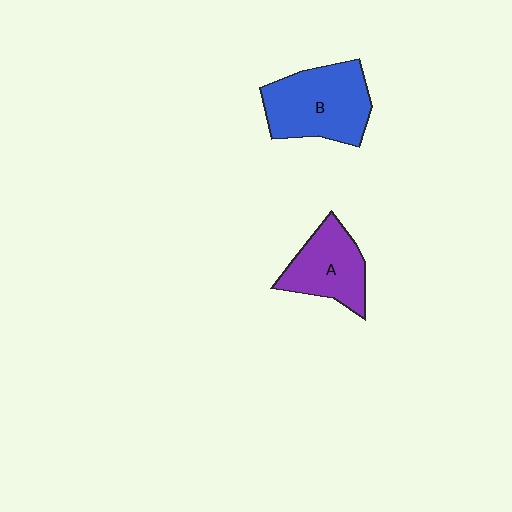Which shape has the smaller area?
Shape A (purple).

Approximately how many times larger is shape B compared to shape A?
Approximately 1.4 times.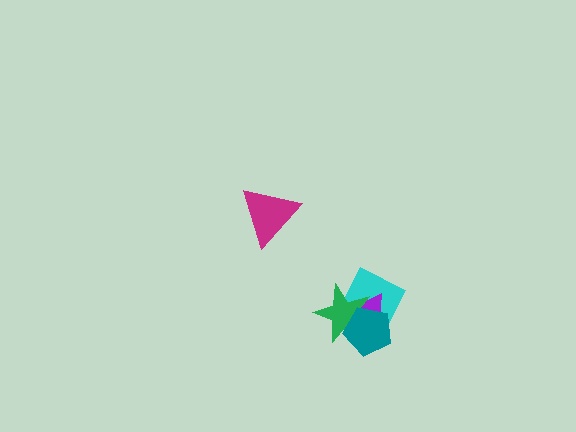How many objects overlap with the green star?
3 objects overlap with the green star.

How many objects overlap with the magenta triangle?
0 objects overlap with the magenta triangle.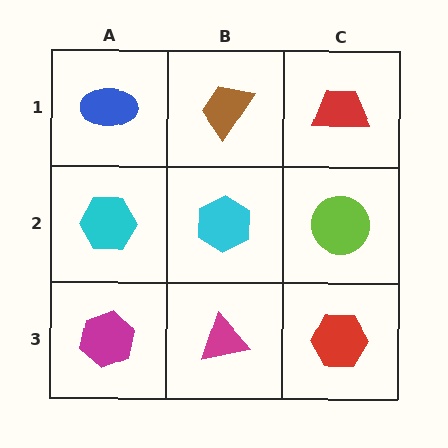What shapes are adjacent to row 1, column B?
A cyan hexagon (row 2, column B), a blue ellipse (row 1, column A), a red trapezoid (row 1, column C).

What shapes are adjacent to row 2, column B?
A brown trapezoid (row 1, column B), a magenta triangle (row 3, column B), a cyan hexagon (row 2, column A), a lime circle (row 2, column C).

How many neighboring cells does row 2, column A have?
3.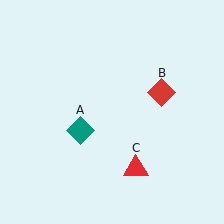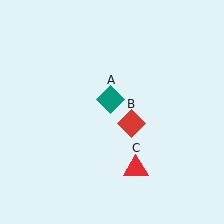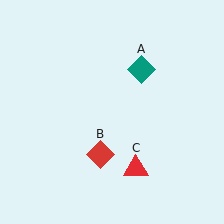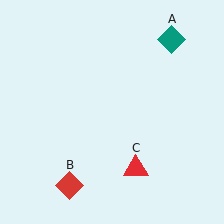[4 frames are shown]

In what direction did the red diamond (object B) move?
The red diamond (object B) moved down and to the left.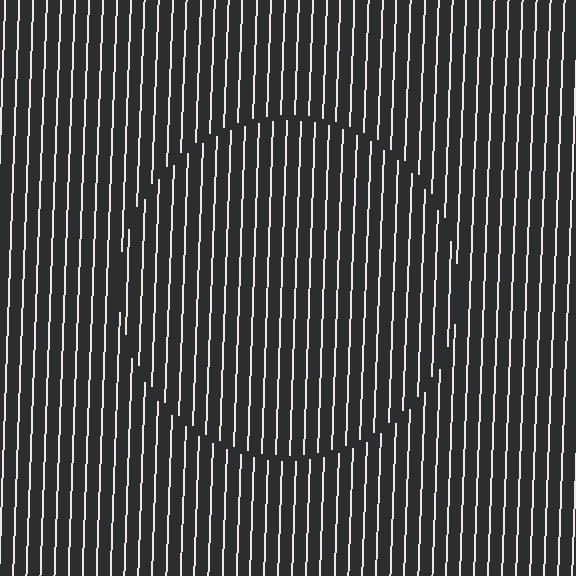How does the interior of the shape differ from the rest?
The interior of the shape contains the same grating, shifted by half a period — the contour is defined by the phase discontinuity where line-ends from the inner and outer gratings abut.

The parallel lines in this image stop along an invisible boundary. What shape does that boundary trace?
An illusory circle. The interior of the shape contains the same grating, shifted by half a period — the contour is defined by the phase discontinuity where line-ends from the inner and outer gratings abut.